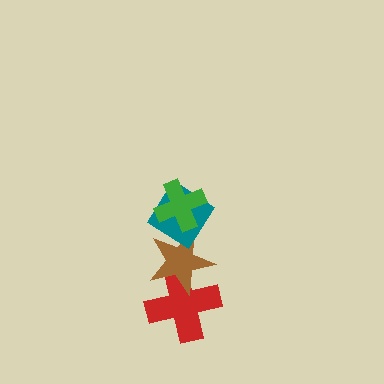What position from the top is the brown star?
The brown star is 3rd from the top.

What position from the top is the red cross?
The red cross is 4th from the top.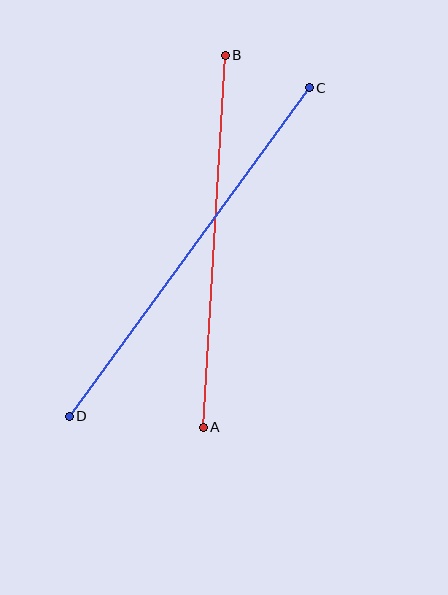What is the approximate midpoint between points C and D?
The midpoint is at approximately (189, 252) pixels.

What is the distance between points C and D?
The distance is approximately 407 pixels.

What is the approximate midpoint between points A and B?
The midpoint is at approximately (214, 241) pixels.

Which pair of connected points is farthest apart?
Points C and D are farthest apart.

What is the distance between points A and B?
The distance is approximately 373 pixels.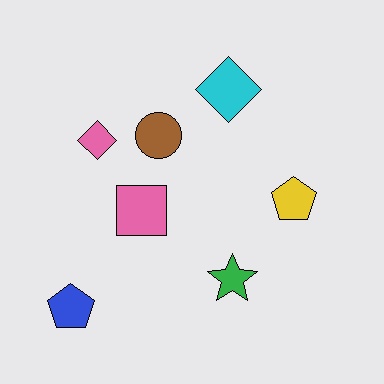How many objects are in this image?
There are 7 objects.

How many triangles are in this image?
There are no triangles.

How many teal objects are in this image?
There are no teal objects.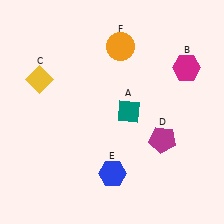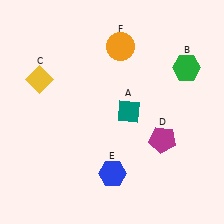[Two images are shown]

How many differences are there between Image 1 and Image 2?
There is 1 difference between the two images.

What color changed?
The hexagon (B) changed from magenta in Image 1 to green in Image 2.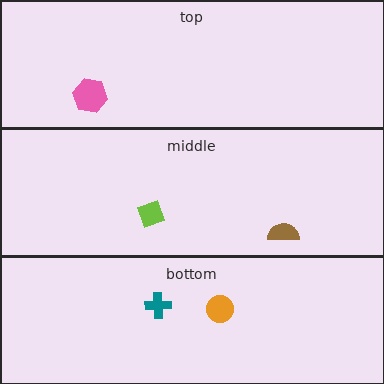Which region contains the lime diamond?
The middle region.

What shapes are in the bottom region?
The teal cross, the orange circle.